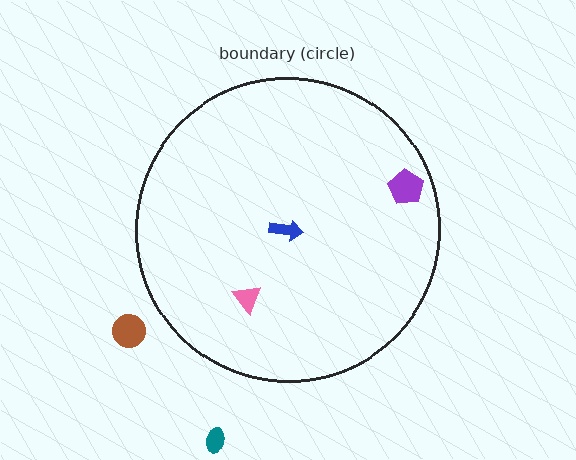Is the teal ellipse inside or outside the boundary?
Outside.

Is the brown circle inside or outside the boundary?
Outside.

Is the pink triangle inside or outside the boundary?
Inside.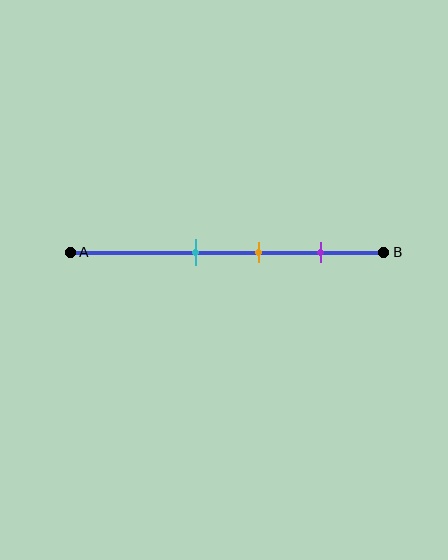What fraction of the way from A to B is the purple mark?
The purple mark is approximately 80% (0.8) of the way from A to B.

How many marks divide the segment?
There are 3 marks dividing the segment.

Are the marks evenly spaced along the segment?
Yes, the marks are approximately evenly spaced.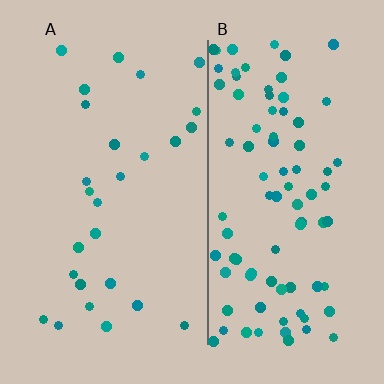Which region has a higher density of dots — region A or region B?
B (the right).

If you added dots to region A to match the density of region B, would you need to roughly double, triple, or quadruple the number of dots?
Approximately triple.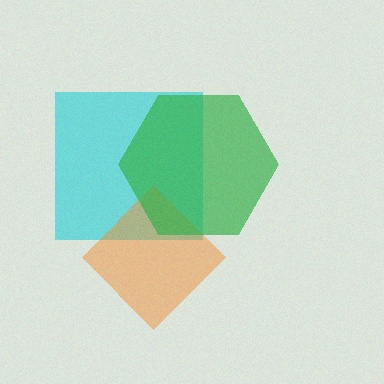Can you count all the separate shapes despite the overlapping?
Yes, there are 3 separate shapes.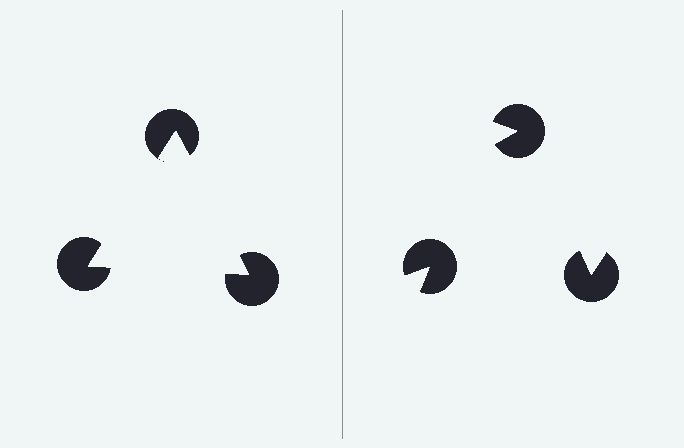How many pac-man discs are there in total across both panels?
6 — 3 on each side.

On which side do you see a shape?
An illusory triangle appears on the left side. On the right side the wedge cuts are rotated, so no coherent shape forms.